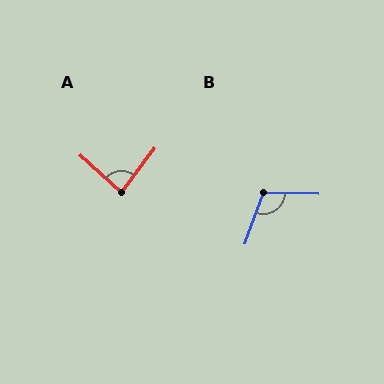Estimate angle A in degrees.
Approximately 84 degrees.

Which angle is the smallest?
A, at approximately 84 degrees.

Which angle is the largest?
B, at approximately 108 degrees.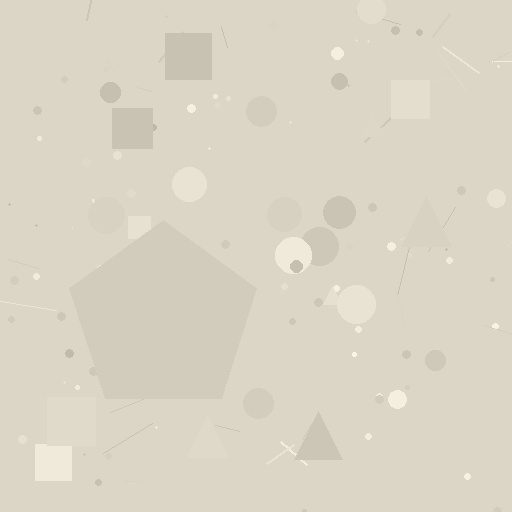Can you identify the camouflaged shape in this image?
The camouflaged shape is a pentagon.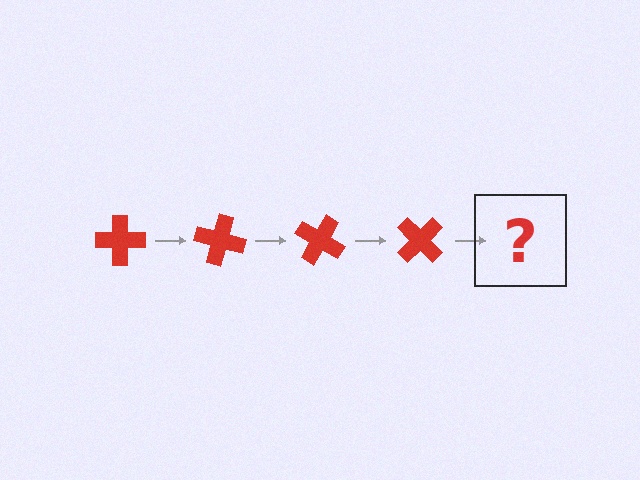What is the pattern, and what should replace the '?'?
The pattern is that the cross rotates 15 degrees each step. The '?' should be a red cross rotated 60 degrees.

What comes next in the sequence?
The next element should be a red cross rotated 60 degrees.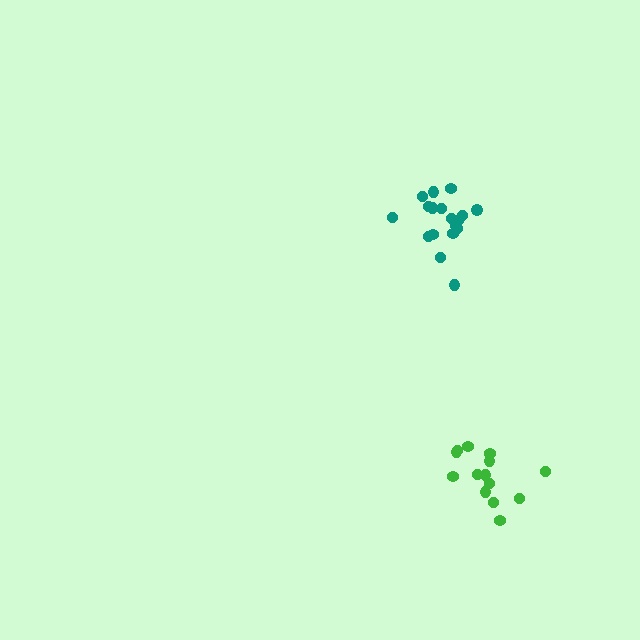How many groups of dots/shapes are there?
There are 2 groups.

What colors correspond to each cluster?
The clusters are colored: green, teal.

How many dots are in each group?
Group 1: 14 dots, Group 2: 18 dots (32 total).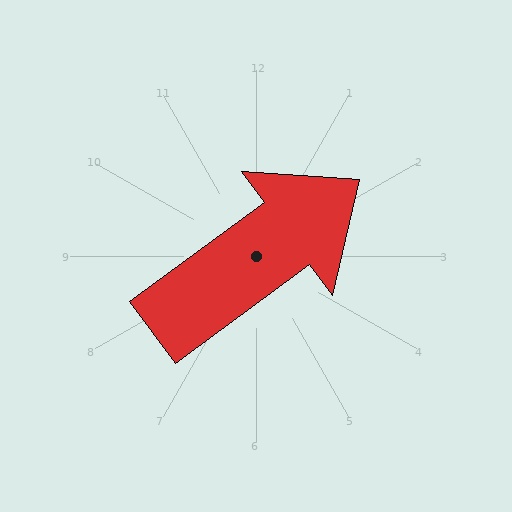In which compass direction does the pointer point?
Northeast.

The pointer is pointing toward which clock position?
Roughly 2 o'clock.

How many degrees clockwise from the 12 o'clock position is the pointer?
Approximately 54 degrees.